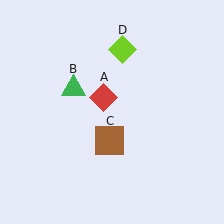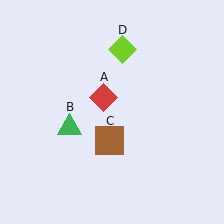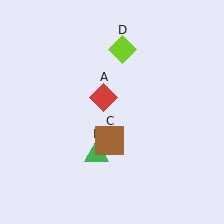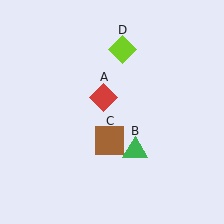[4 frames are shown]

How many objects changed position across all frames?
1 object changed position: green triangle (object B).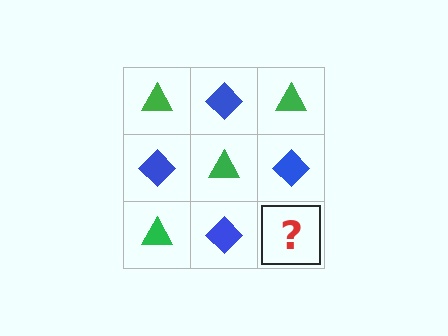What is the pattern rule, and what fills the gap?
The rule is that it alternates green triangle and blue diamond in a checkerboard pattern. The gap should be filled with a green triangle.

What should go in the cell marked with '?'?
The missing cell should contain a green triangle.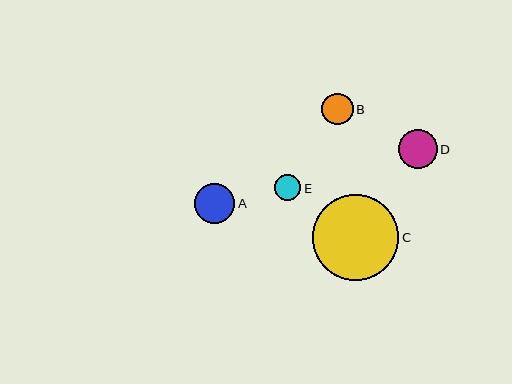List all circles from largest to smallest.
From largest to smallest: C, A, D, B, E.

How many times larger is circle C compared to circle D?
Circle C is approximately 2.2 times the size of circle D.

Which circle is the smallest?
Circle E is the smallest with a size of approximately 26 pixels.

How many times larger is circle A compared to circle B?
Circle A is approximately 1.3 times the size of circle B.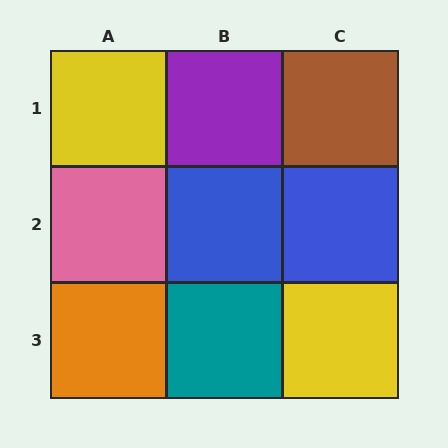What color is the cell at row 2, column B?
Blue.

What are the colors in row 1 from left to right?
Yellow, purple, brown.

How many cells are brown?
1 cell is brown.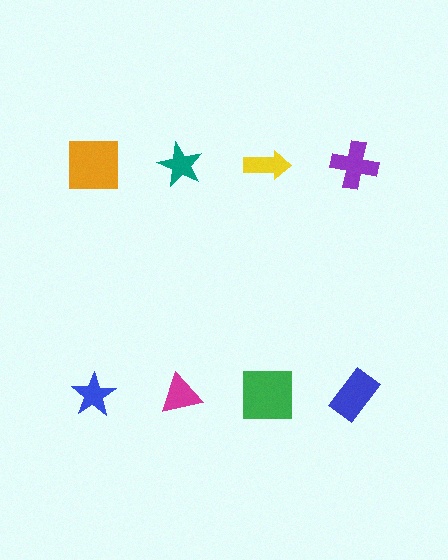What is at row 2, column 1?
A blue star.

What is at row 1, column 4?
A purple cross.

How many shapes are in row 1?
4 shapes.